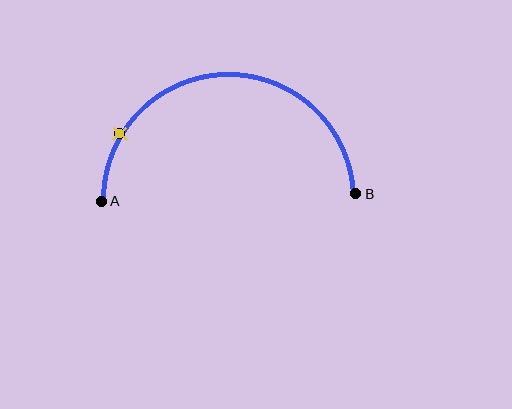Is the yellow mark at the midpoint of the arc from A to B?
No. The yellow mark lies on the arc but is closer to endpoint A. The arc midpoint would be at the point on the curve equidistant along the arc from both A and B.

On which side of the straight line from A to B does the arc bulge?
The arc bulges above the straight line connecting A and B.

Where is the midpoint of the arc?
The arc midpoint is the point on the curve farthest from the straight line joining A and B. It sits above that line.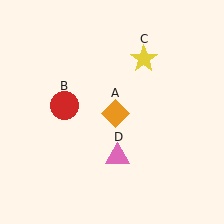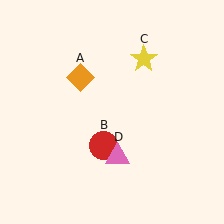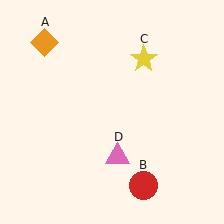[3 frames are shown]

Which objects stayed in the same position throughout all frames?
Yellow star (object C) and pink triangle (object D) remained stationary.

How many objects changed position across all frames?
2 objects changed position: orange diamond (object A), red circle (object B).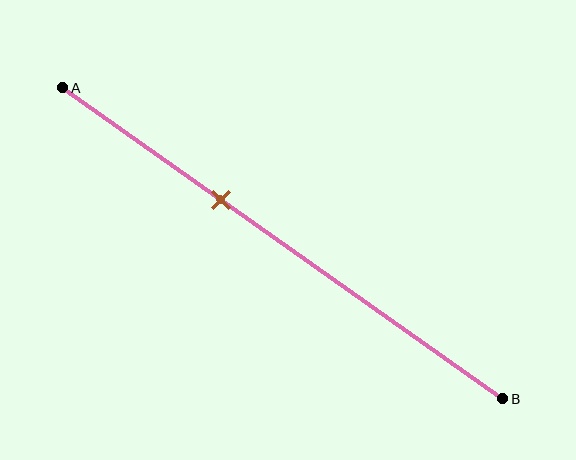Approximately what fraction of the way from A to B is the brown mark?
The brown mark is approximately 35% of the way from A to B.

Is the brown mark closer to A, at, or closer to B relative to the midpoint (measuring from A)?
The brown mark is closer to point A than the midpoint of segment AB.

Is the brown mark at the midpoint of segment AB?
No, the mark is at about 35% from A, not at the 50% midpoint.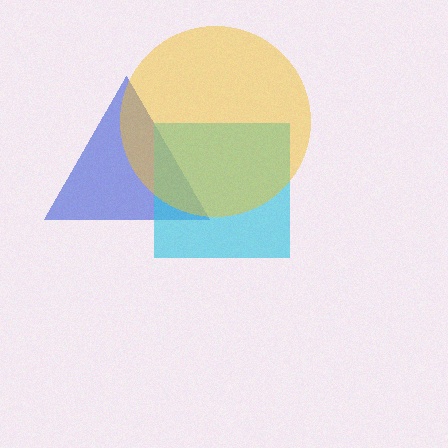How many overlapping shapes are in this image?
There are 3 overlapping shapes in the image.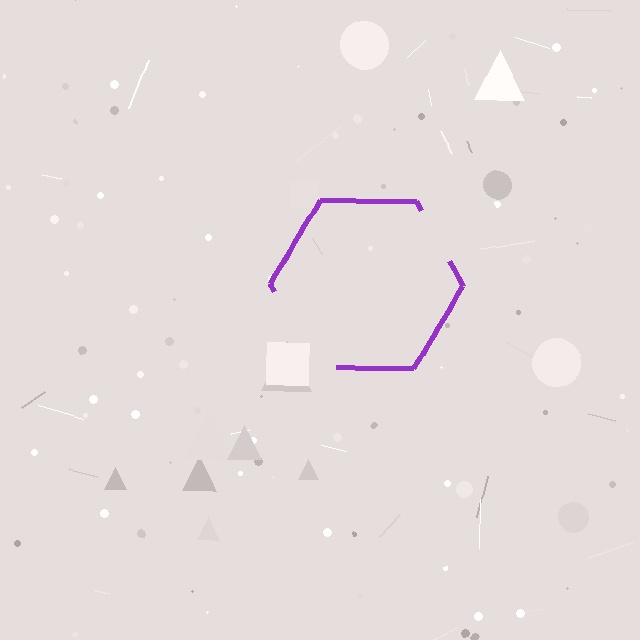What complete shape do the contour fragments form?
The contour fragments form a hexagon.